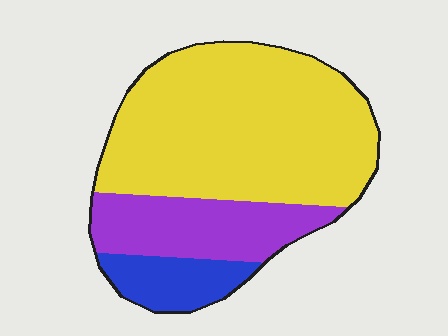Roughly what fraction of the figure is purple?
Purple covers around 25% of the figure.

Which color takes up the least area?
Blue, at roughly 10%.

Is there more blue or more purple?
Purple.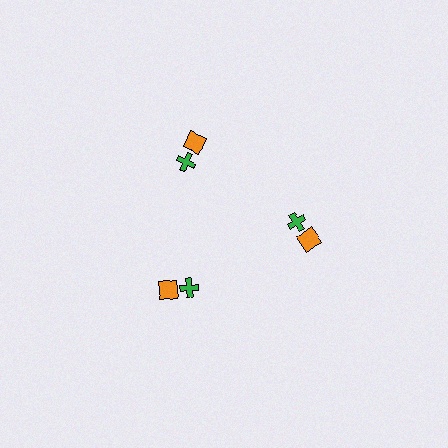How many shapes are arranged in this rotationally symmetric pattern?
There are 6 shapes, arranged in 3 groups of 2.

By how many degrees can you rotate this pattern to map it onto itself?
The pattern maps onto itself every 120 degrees of rotation.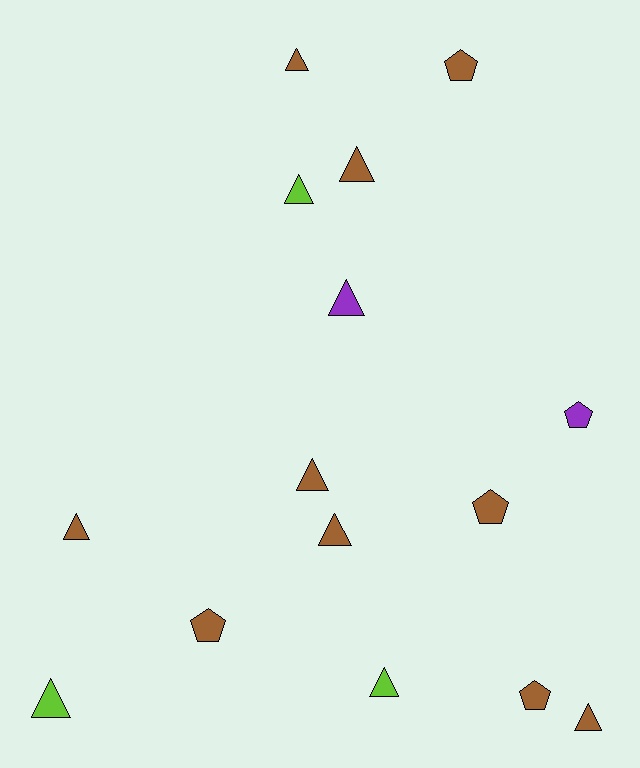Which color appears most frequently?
Brown, with 10 objects.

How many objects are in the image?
There are 15 objects.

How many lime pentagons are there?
There are no lime pentagons.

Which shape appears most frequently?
Triangle, with 10 objects.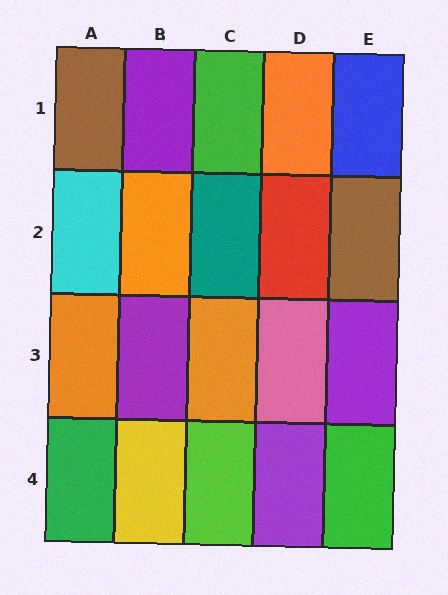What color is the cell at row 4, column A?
Green.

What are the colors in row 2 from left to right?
Cyan, orange, teal, red, brown.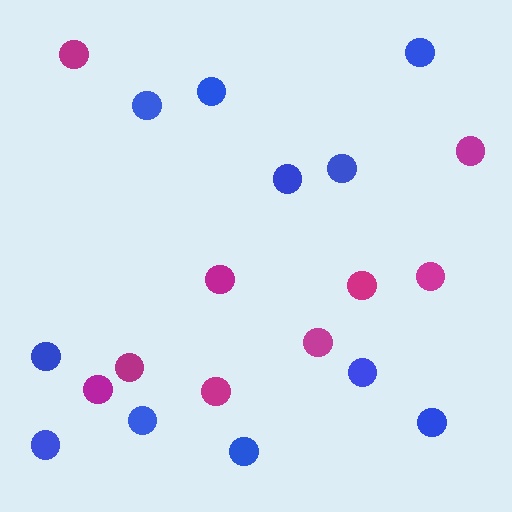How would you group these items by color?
There are 2 groups: one group of magenta circles (9) and one group of blue circles (11).